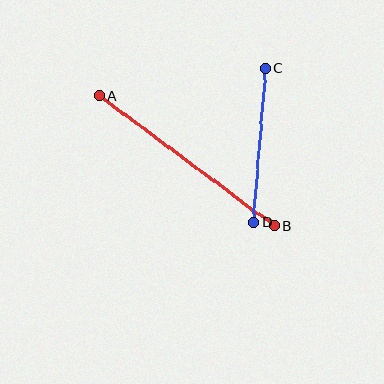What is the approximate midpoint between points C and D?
The midpoint is at approximately (259, 145) pixels.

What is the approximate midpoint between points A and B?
The midpoint is at approximately (186, 161) pixels.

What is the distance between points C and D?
The distance is approximately 154 pixels.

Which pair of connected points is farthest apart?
Points A and B are farthest apart.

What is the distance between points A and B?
The distance is approximately 218 pixels.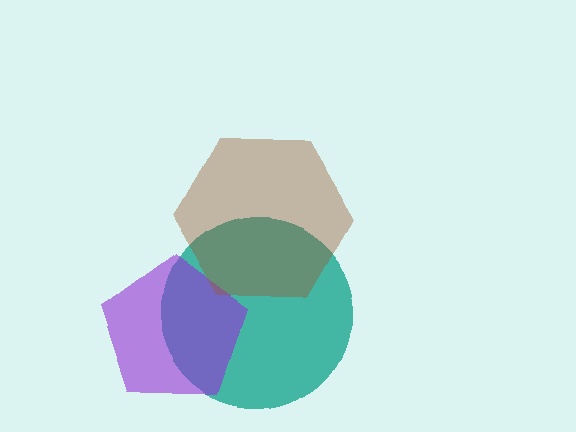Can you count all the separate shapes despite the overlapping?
Yes, there are 3 separate shapes.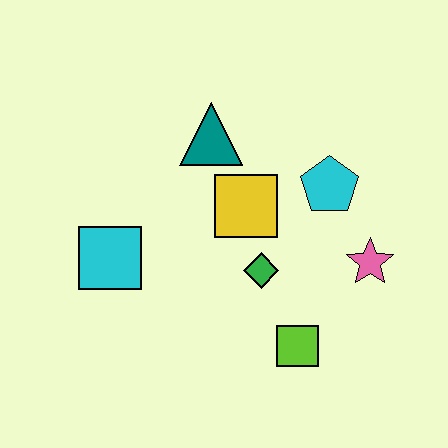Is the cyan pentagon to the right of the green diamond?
Yes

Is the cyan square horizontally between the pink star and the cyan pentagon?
No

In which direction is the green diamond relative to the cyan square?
The green diamond is to the right of the cyan square.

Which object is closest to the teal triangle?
The yellow square is closest to the teal triangle.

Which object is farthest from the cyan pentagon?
The cyan square is farthest from the cyan pentagon.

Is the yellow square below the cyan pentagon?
Yes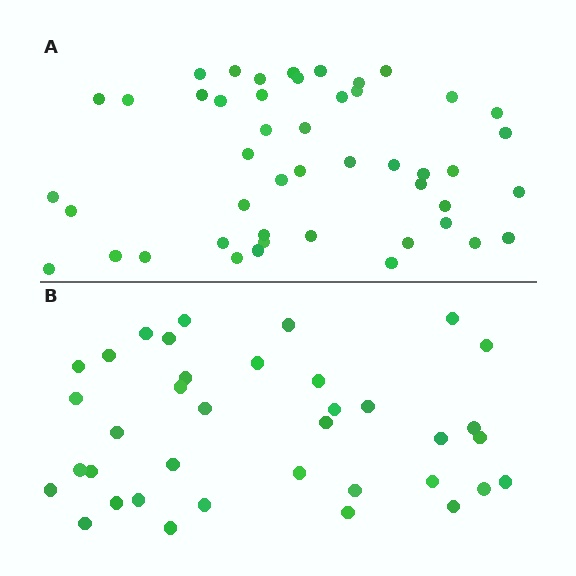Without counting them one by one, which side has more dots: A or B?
Region A (the top region) has more dots.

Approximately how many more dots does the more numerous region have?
Region A has roughly 10 or so more dots than region B.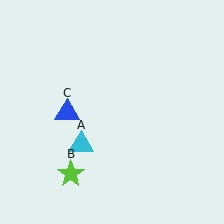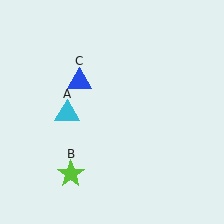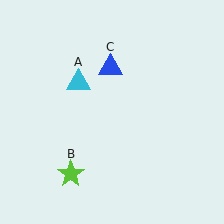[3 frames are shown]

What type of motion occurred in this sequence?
The cyan triangle (object A), blue triangle (object C) rotated clockwise around the center of the scene.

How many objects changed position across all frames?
2 objects changed position: cyan triangle (object A), blue triangle (object C).